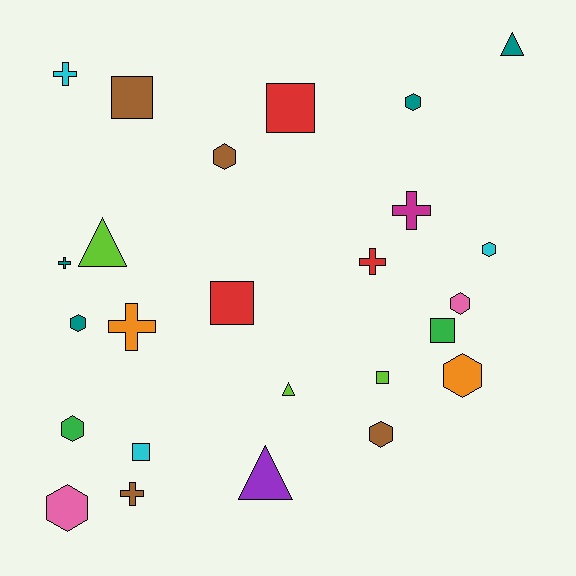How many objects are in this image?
There are 25 objects.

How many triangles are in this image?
There are 4 triangles.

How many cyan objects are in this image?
There are 3 cyan objects.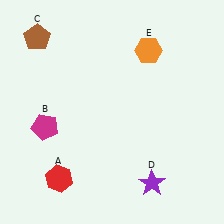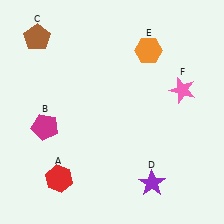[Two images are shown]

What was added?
A pink star (F) was added in Image 2.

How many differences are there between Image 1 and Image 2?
There is 1 difference between the two images.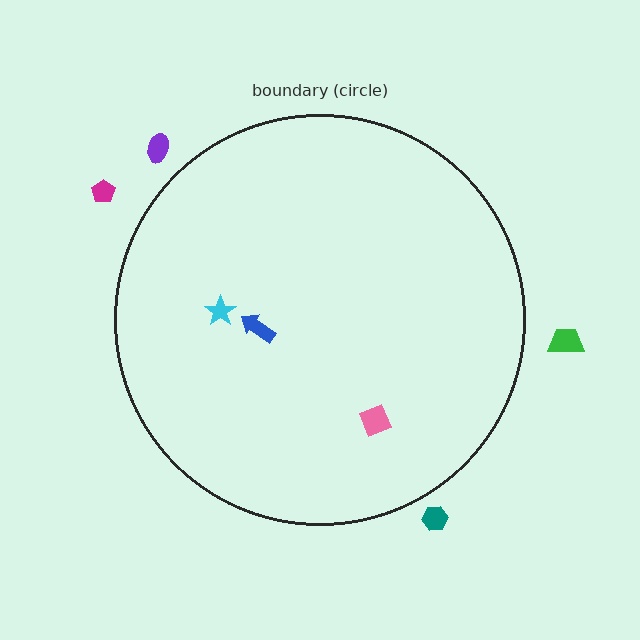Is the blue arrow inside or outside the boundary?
Inside.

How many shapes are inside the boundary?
3 inside, 4 outside.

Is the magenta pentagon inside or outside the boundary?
Outside.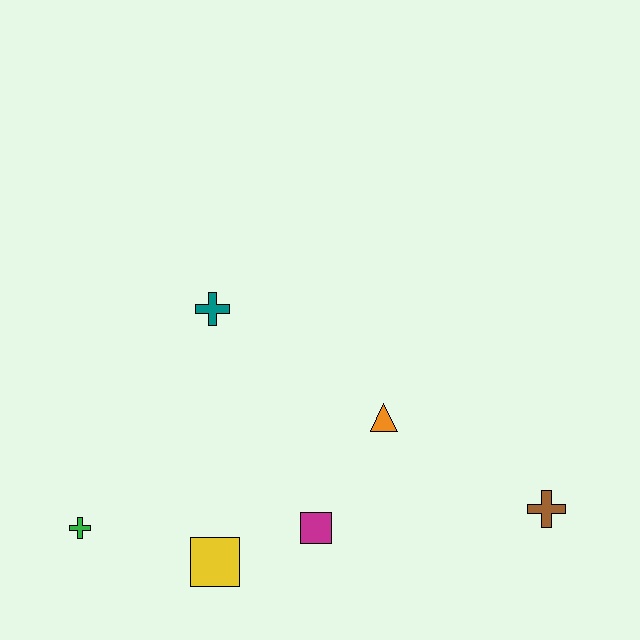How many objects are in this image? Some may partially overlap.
There are 6 objects.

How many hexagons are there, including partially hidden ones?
There are no hexagons.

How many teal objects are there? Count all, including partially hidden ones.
There is 1 teal object.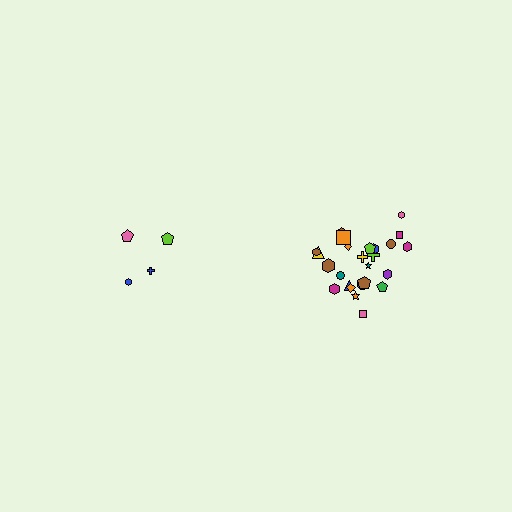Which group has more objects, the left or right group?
The right group.